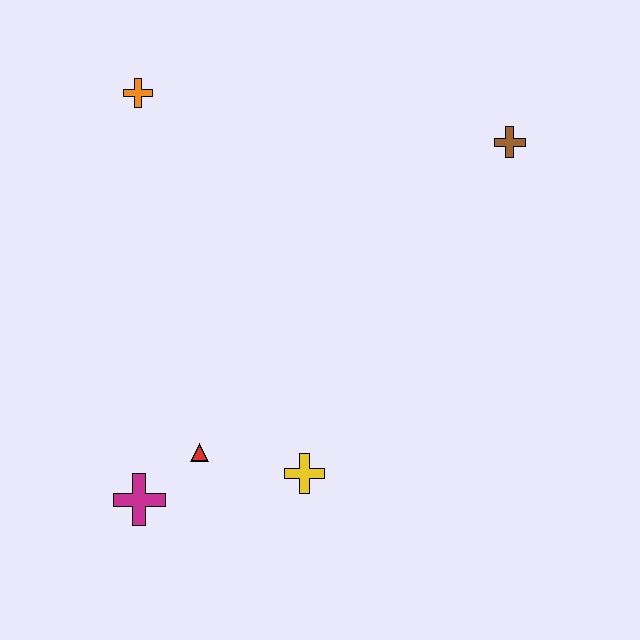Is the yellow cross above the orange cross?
No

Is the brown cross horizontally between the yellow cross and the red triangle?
No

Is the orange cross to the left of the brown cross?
Yes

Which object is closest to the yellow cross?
The red triangle is closest to the yellow cross.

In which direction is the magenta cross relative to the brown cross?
The magenta cross is to the left of the brown cross.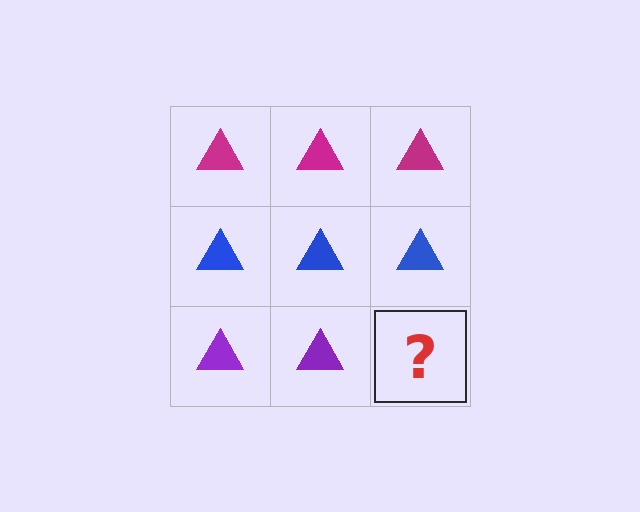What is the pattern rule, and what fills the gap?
The rule is that each row has a consistent color. The gap should be filled with a purple triangle.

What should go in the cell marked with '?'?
The missing cell should contain a purple triangle.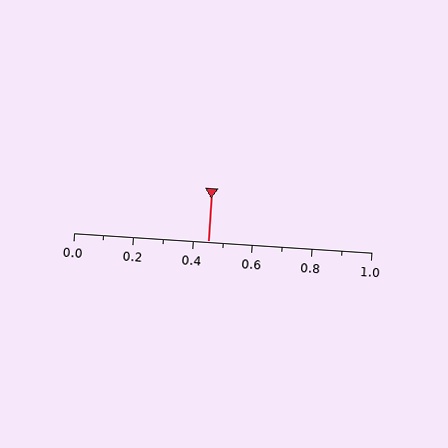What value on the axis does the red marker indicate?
The marker indicates approximately 0.45.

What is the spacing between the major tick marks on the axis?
The major ticks are spaced 0.2 apart.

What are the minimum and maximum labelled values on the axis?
The axis runs from 0.0 to 1.0.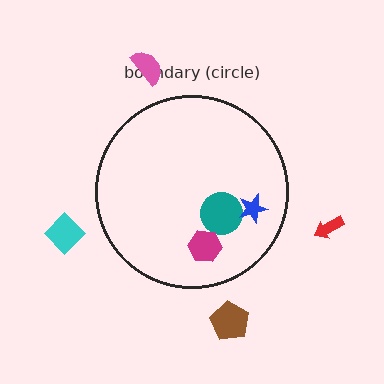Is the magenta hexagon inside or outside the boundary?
Inside.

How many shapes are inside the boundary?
3 inside, 4 outside.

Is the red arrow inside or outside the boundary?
Outside.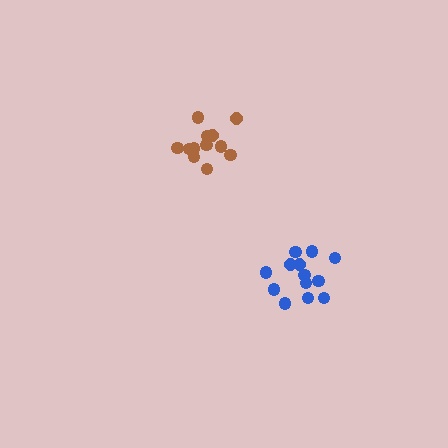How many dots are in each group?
Group 1: 12 dots, Group 2: 13 dots (25 total).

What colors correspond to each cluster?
The clusters are colored: brown, blue.